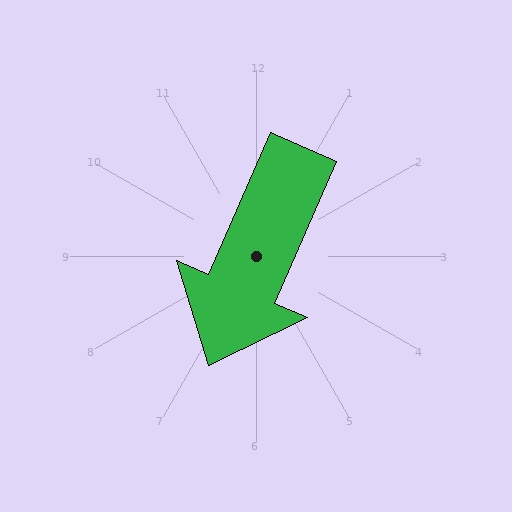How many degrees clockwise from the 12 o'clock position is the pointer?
Approximately 204 degrees.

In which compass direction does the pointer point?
Southwest.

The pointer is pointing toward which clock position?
Roughly 7 o'clock.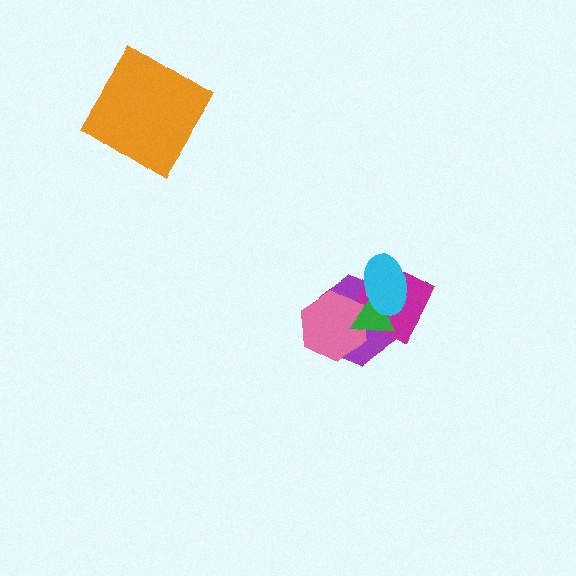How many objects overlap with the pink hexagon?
3 objects overlap with the pink hexagon.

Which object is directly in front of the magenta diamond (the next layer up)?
The pink hexagon is directly in front of the magenta diamond.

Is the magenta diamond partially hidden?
Yes, it is partially covered by another shape.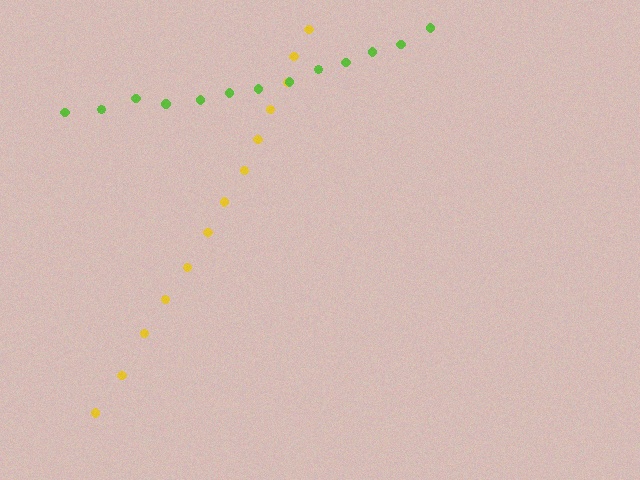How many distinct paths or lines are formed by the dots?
There are 2 distinct paths.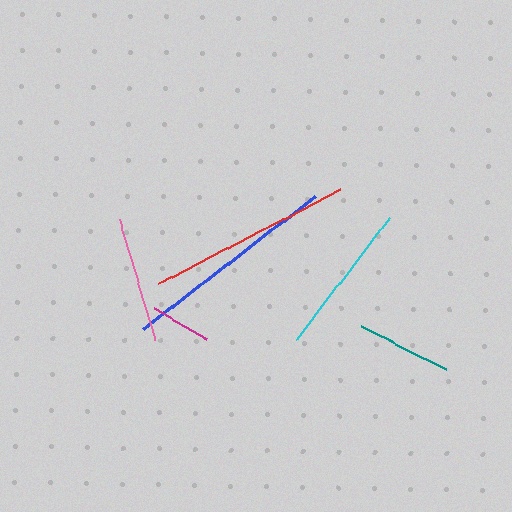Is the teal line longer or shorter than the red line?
The red line is longer than the teal line.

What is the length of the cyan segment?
The cyan segment is approximately 153 pixels long.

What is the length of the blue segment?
The blue segment is approximately 218 pixels long.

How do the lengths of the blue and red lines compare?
The blue and red lines are approximately the same length.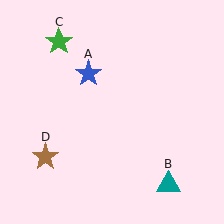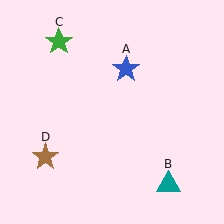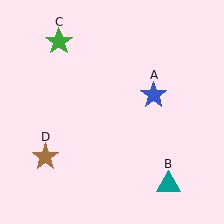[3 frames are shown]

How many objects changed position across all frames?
1 object changed position: blue star (object A).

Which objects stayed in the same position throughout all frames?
Teal triangle (object B) and green star (object C) and brown star (object D) remained stationary.